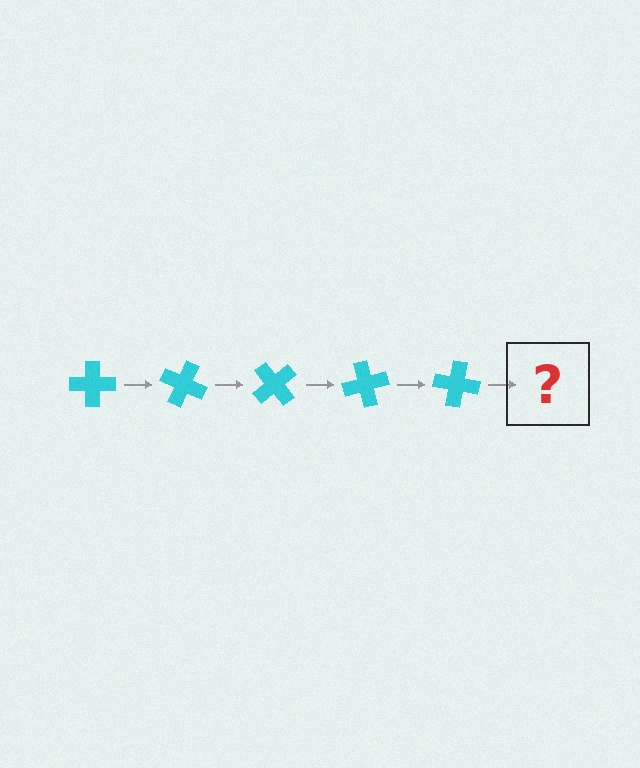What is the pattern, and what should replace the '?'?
The pattern is that the cross rotates 25 degrees each step. The '?' should be a cyan cross rotated 125 degrees.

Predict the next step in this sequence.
The next step is a cyan cross rotated 125 degrees.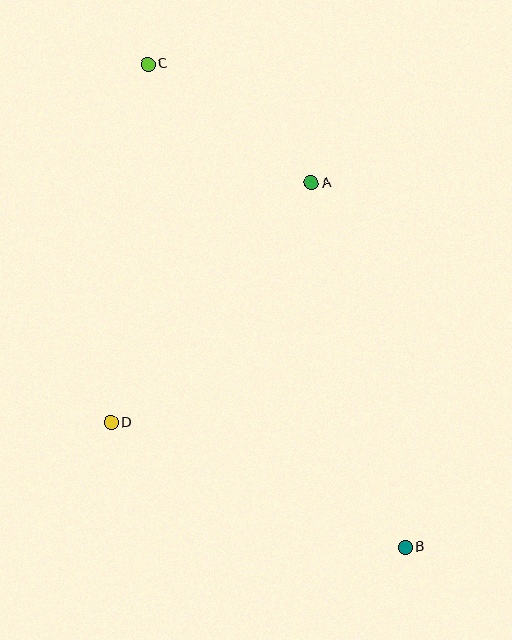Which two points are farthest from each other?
Points B and C are farthest from each other.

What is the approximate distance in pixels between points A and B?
The distance between A and B is approximately 376 pixels.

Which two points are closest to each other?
Points A and C are closest to each other.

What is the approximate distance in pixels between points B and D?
The distance between B and D is approximately 319 pixels.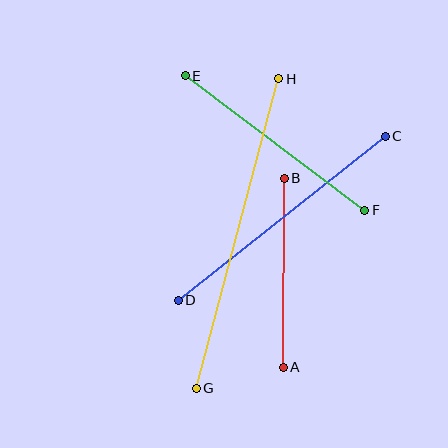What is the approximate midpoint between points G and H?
The midpoint is at approximately (237, 234) pixels.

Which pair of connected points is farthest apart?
Points G and H are farthest apart.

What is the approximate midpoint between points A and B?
The midpoint is at approximately (284, 273) pixels.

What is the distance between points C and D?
The distance is approximately 264 pixels.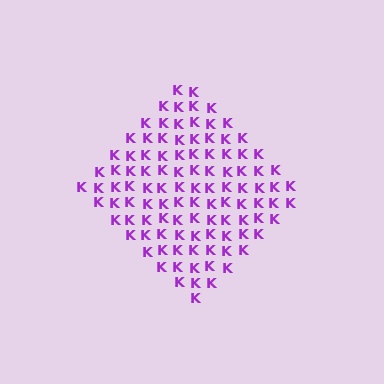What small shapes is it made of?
It is made of small letter K's.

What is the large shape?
The large shape is a diamond.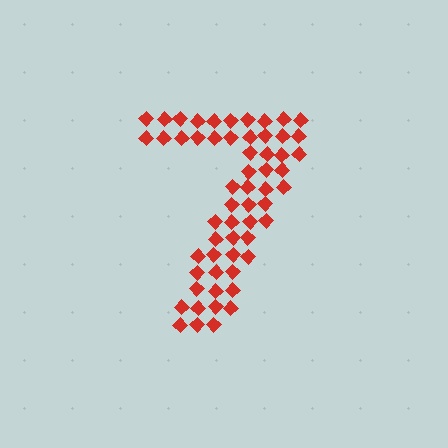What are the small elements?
The small elements are diamonds.